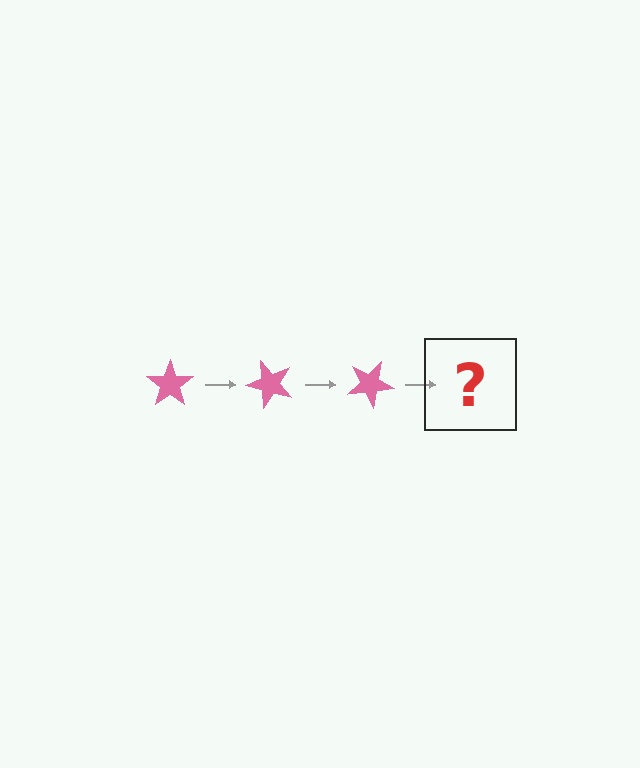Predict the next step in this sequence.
The next step is a pink star rotated 150 degrees.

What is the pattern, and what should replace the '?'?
The pattern is that the star rotates 50 degrees each step. The '?' should be a pink star rotated 150 degrees.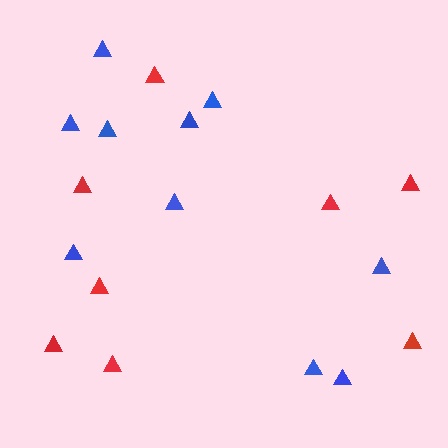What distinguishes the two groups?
There are 2 groups: one group of red triangles (8) and one group of blue triangles (10).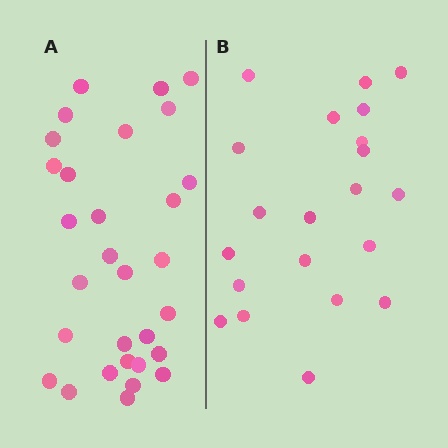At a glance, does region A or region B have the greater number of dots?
Region A (the left region) has more dots.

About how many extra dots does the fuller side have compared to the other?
Region A has roughly 8 or so more dots than region B.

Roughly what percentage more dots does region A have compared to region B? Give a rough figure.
About 45% more.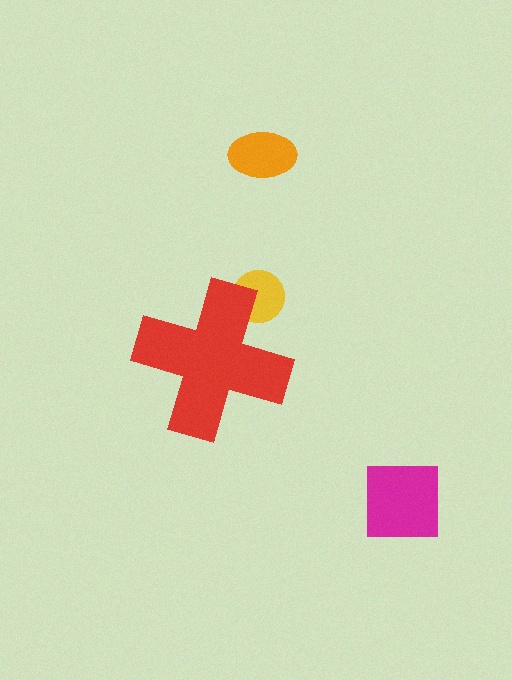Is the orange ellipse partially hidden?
No, the orange ellipse is fully visible.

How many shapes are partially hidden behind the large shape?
1 shape is partially hidden.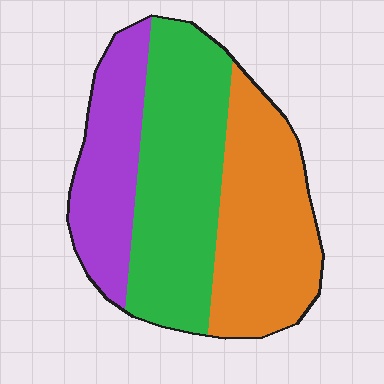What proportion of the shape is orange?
Orange takes up about one third (1/3) of the shape.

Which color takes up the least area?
Purple, at roughly 25%.